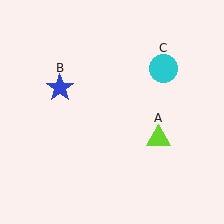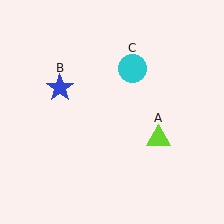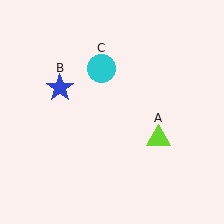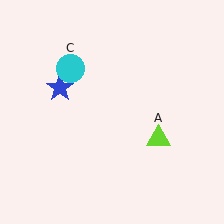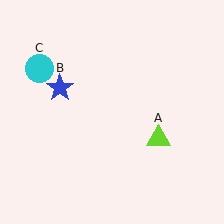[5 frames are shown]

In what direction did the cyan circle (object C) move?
The cyan circle (object C) moved left.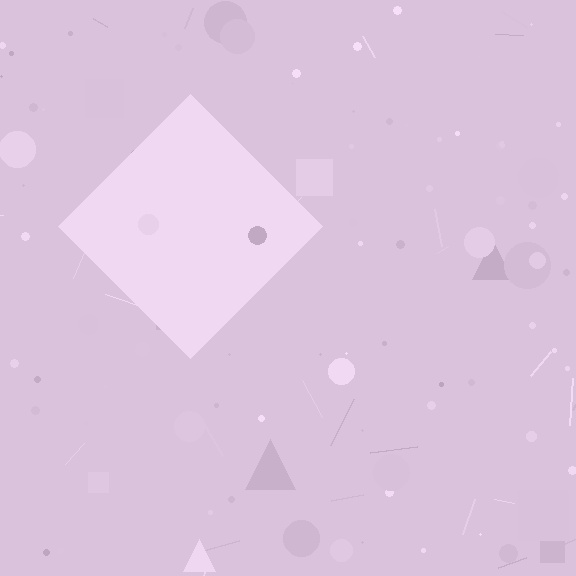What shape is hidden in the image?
A diamond is hidden in the image.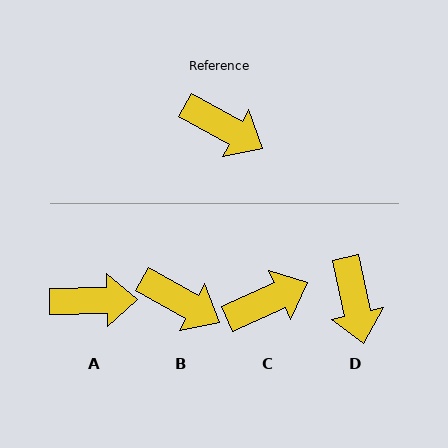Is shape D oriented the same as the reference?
No, it is off by about 49 degrees.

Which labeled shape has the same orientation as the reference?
B.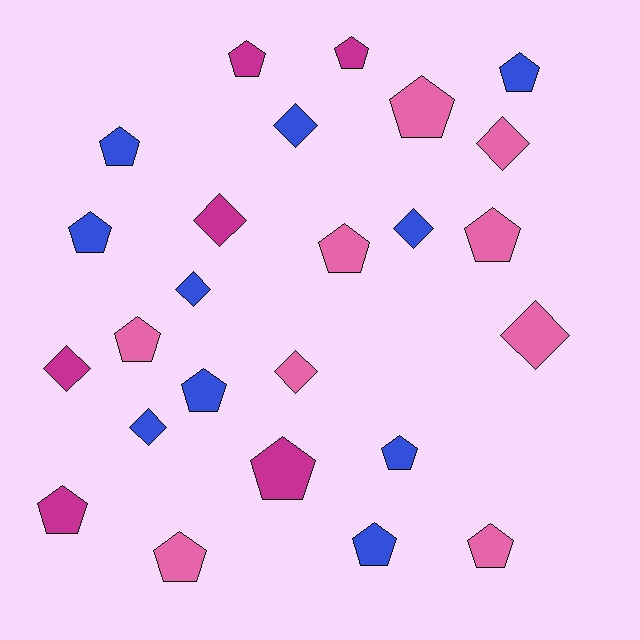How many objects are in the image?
There are 25 objects.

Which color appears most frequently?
Blue, with 10 objects.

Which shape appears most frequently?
Pentagon, with 16 objects.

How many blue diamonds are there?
There are 4 blue diamonds.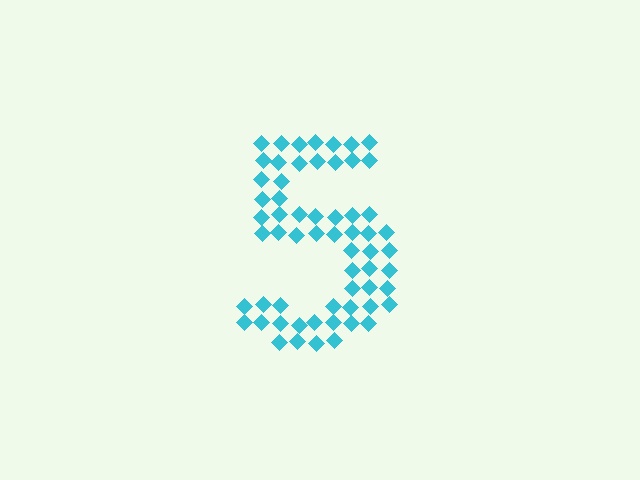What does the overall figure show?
The overall figure shows the digit 5.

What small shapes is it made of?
It is made of small diamonds.